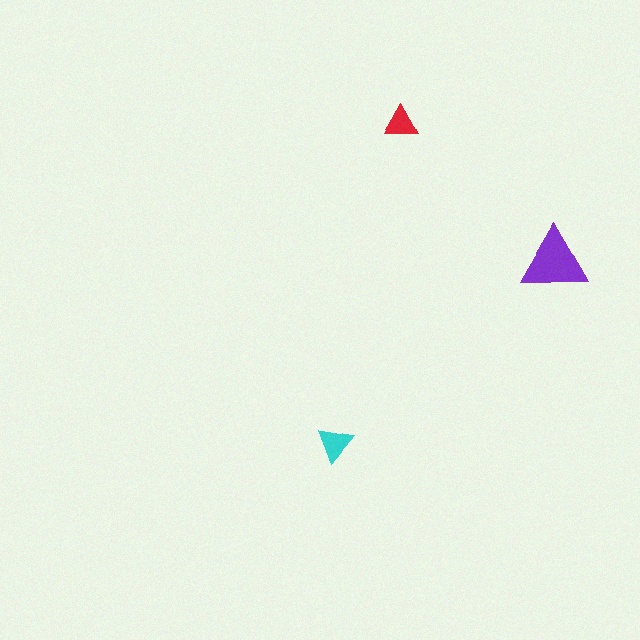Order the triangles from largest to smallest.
the purple one, the cyan one, the red one.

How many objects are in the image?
There are 3 objects in the image.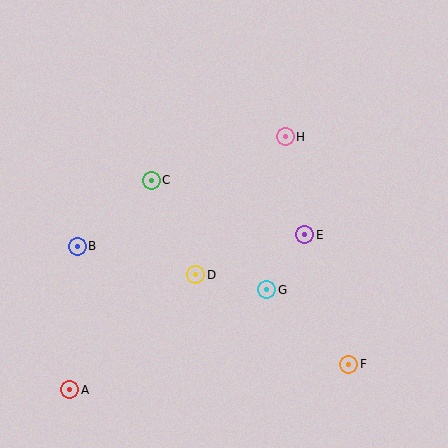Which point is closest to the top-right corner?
Point H is closest to the top-right corner.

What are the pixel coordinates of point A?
Point A is at (70, 390).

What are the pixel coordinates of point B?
Point B is at (77, 246).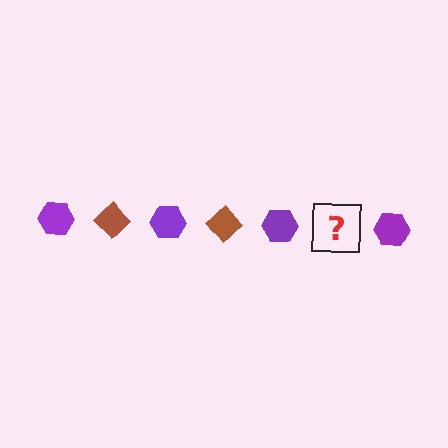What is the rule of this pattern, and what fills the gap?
The rule is that the pattern alternates between purple hexagon and brown diamond. The gap should be filled with a brown diamond.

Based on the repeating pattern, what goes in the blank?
The blank should be a brown diamond.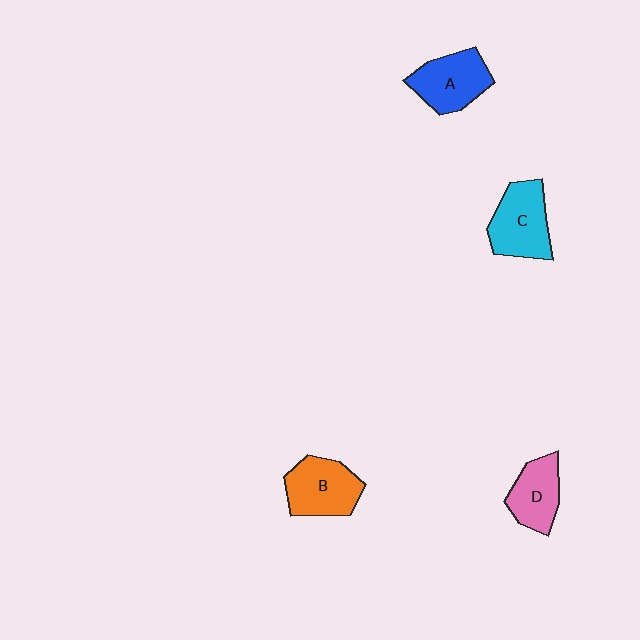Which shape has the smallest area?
Shape D (pink).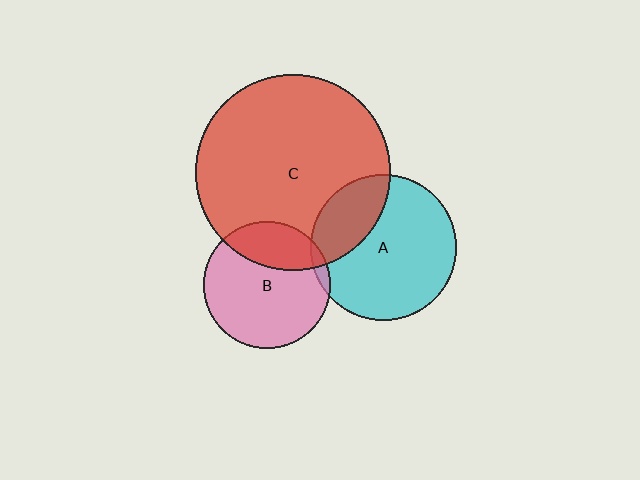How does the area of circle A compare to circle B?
Approximately 1.3 times.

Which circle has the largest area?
Circle C (red).